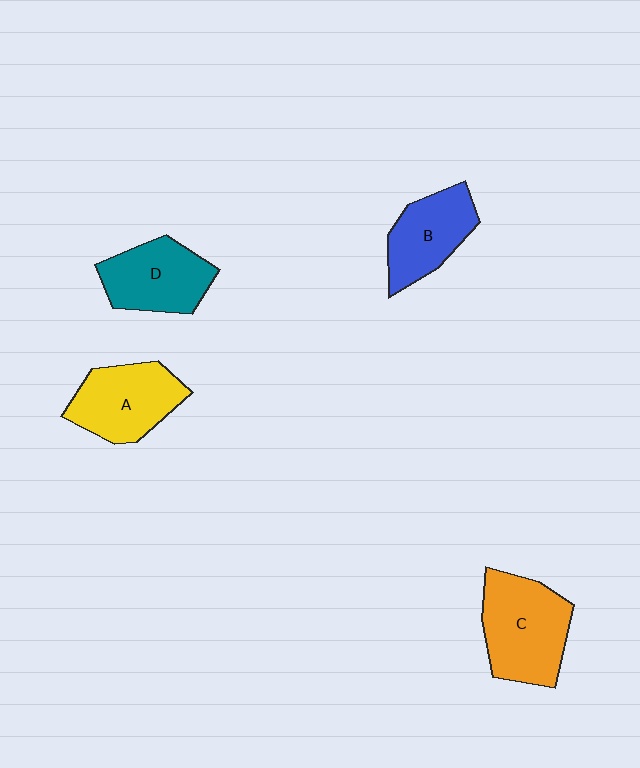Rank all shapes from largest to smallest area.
From largest to smallest: C (orange), A (yellow), D (teal), B (blue).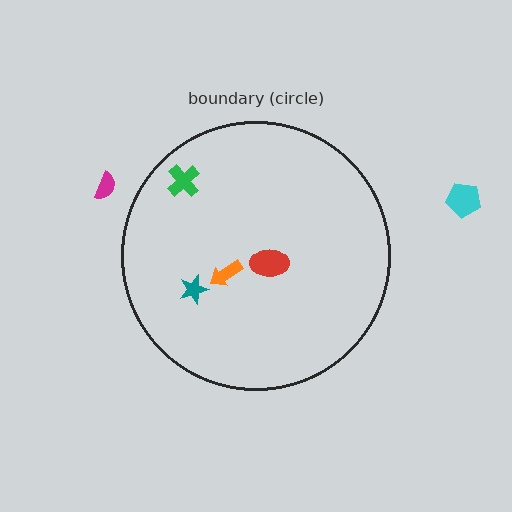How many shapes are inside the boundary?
4 inside, 2 outside.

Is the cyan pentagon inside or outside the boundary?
Outside.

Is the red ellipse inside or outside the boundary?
Inside.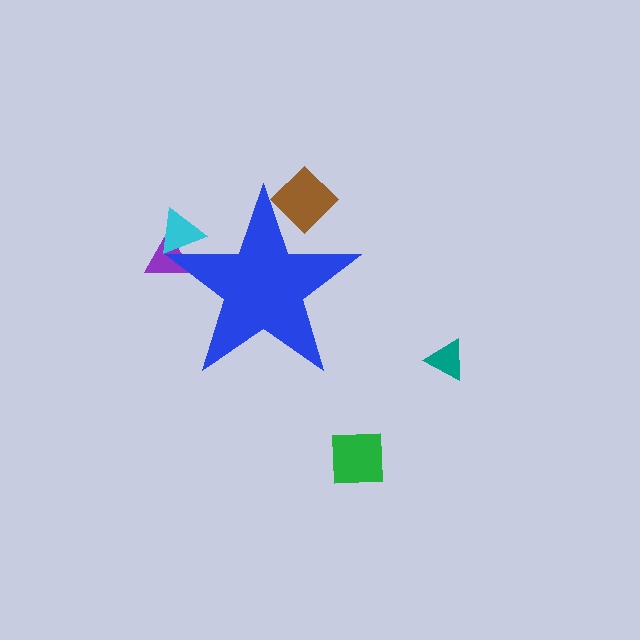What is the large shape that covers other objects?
A blue star.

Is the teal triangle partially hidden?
No, the teal triangle is fully visible.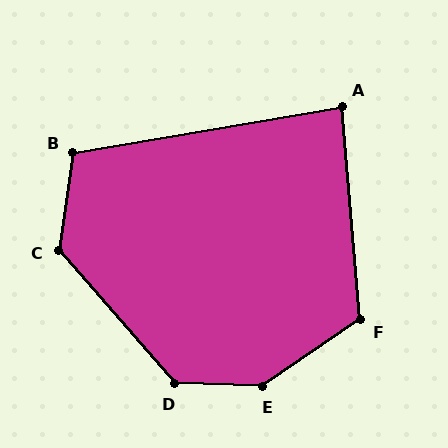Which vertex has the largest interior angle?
E, at approximately 144 degrees.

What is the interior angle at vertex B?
Approximately 108 degrees (obtuse).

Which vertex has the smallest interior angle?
A, at approximately 85 degrees.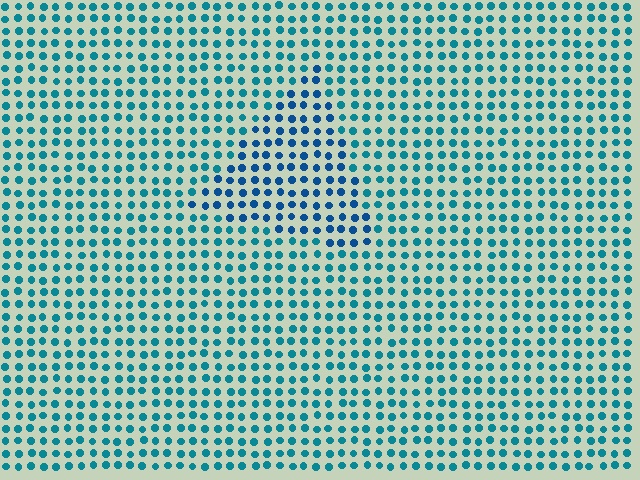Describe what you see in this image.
The image is filled with small teal elements in a uniform arrangement. A triangle-shaped region is visible where the elements are tinted to a slightly different hue, forming a subtle color boundary.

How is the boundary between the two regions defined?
The boundary is defined purely by a slight shift in hue (about 24 degrees). Spacing, size, and orientation are identical on both sides.